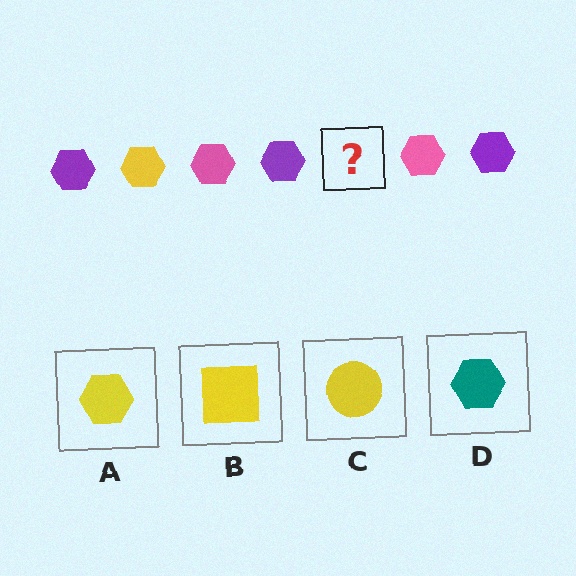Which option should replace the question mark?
Option A.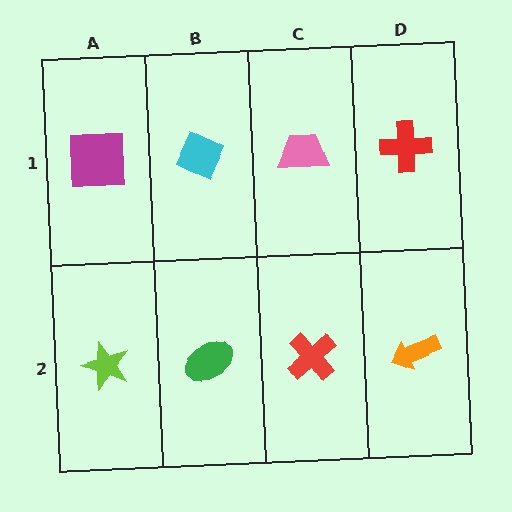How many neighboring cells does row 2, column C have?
3.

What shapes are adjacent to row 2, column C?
A pink trapezoid (row 1, column C), a green ellipse (row 2, column B), an orange arrow (row 2, column D).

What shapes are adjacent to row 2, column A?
A magenta square (row 1, column A), a green ellipse (row 2, column B).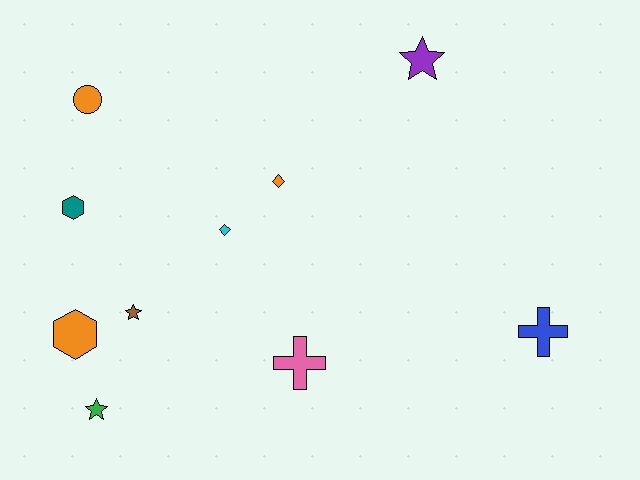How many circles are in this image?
There is 1 circle.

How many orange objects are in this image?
There are 3 orange objects.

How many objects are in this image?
There are 10 objects.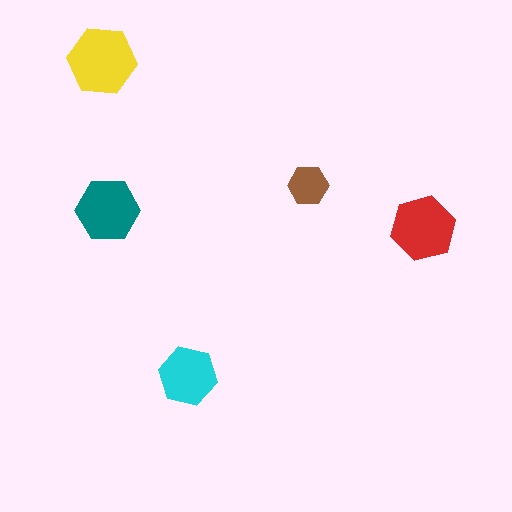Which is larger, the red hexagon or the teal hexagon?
The red one.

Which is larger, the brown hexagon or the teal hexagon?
The teal one.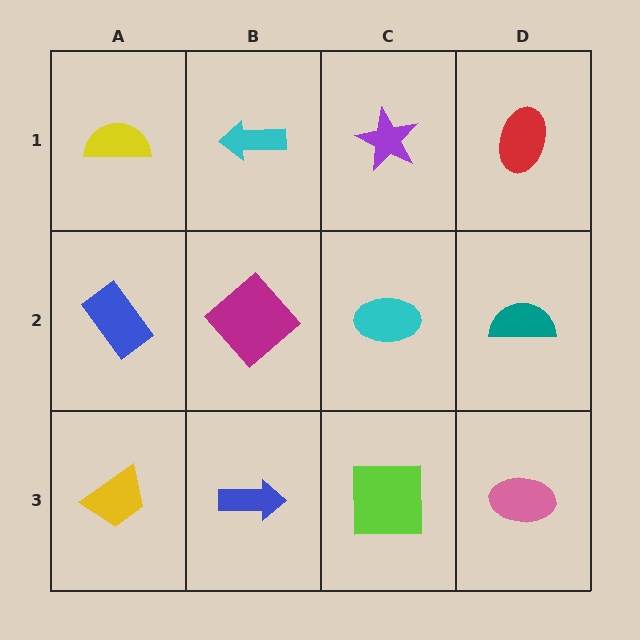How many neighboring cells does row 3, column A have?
2.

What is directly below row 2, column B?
A blue arrow.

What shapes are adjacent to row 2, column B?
A cyan arrow (row 1, column B), a blue arrow (row 3, column B), a blue rectangle (row 2, column A), a cyan ellipse (row 2, column C).